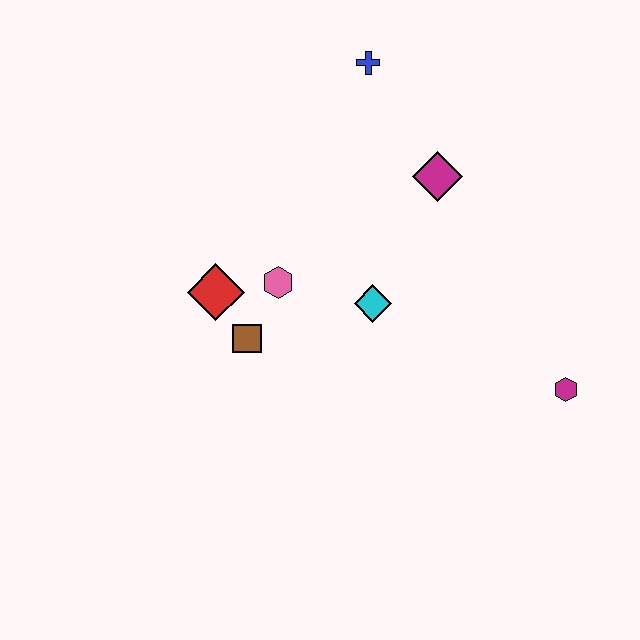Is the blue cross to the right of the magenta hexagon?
No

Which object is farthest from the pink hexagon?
The magenta hexagon is farthest from the pink hexagon.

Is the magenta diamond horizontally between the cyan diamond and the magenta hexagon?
Yes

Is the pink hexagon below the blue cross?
Yes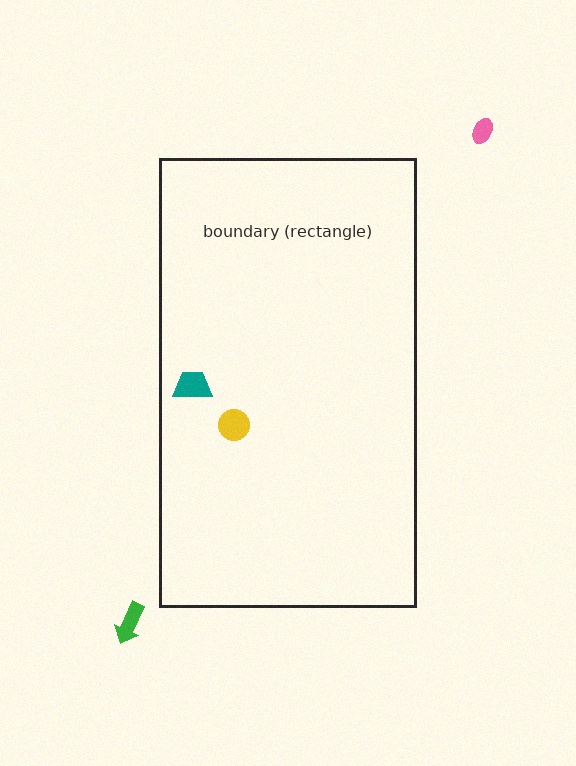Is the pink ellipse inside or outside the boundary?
Outside.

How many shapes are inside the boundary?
2 inside, 2 outside.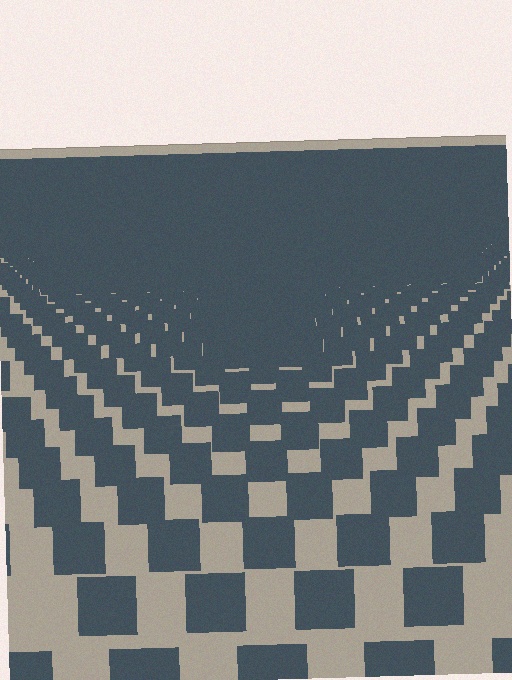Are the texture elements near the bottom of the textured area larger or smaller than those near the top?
Larger. Near the bottom, elements are closer to the viewer and appear at a bigger on-screen size.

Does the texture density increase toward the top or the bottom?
Density increases toward the top.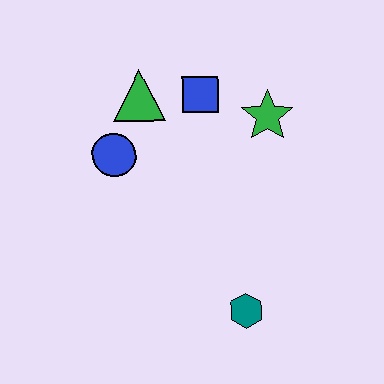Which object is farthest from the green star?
The teal hexagon is farthest from the green star.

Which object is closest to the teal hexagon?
The green star is closest to the teal hexagon.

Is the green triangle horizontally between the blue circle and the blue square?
Yes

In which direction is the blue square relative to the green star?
The blue square is to the left of the green star.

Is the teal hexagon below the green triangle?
Yes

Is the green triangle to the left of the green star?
Yes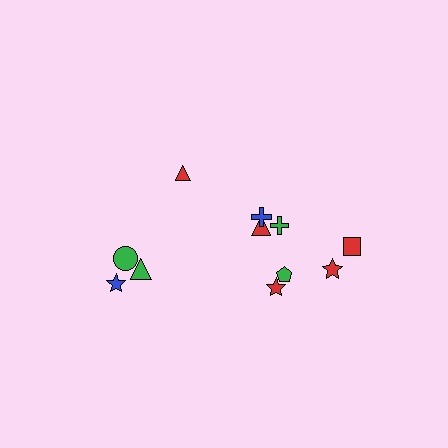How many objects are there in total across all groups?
There are 11 objects.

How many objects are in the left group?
There are 4 objects.